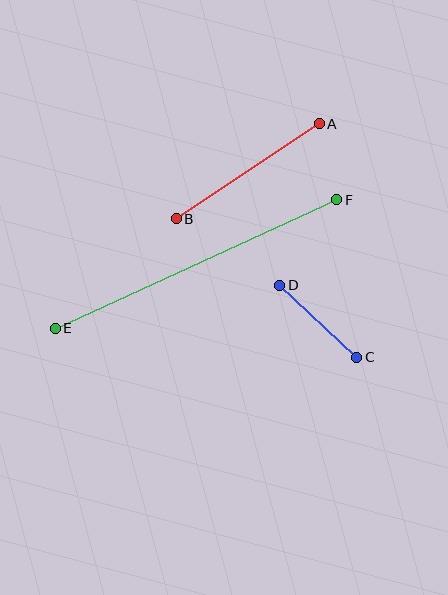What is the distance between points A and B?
The distance is approximately 172 pixels.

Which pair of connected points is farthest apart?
Points E and F are farthest apart.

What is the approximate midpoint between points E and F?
The midpoint is at approximately (196, 264) pixels.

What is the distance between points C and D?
The distance is approximately 105 pixels.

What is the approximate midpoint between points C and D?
The midpoint is at approximately (318, 321) pixels.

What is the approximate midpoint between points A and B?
The midpoint is at approximately (248, 171) pixels.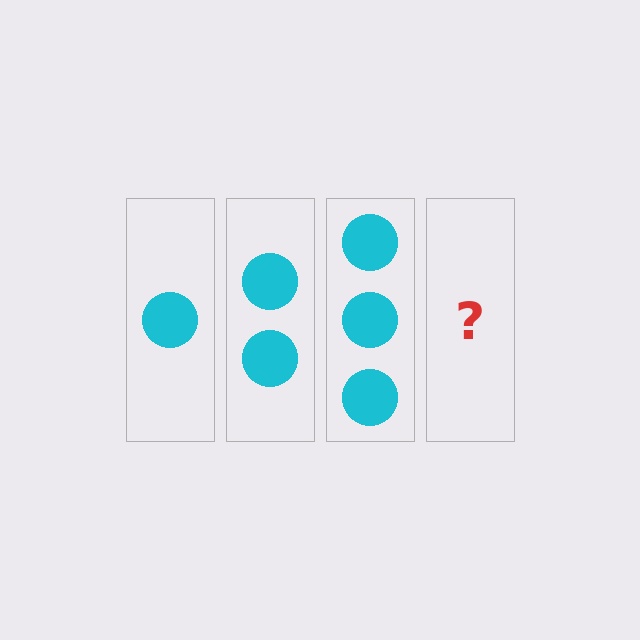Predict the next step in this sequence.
The next step is 4 circles.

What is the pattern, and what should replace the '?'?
The pattern is that each step adds one more circle. The '?' should be 4 circles.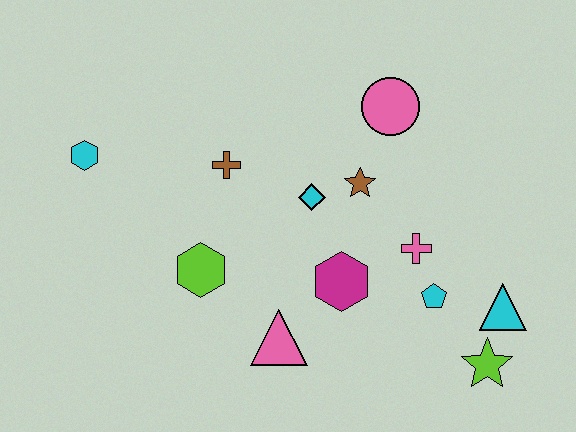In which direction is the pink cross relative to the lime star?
The pink cross is above the lime star.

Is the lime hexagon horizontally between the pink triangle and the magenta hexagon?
No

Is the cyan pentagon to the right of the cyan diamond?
Yes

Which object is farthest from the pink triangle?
The cyan hexagon is farthest from the pink triangle.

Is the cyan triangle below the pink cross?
Yes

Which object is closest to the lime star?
The cyan triangle is closest to the lime star.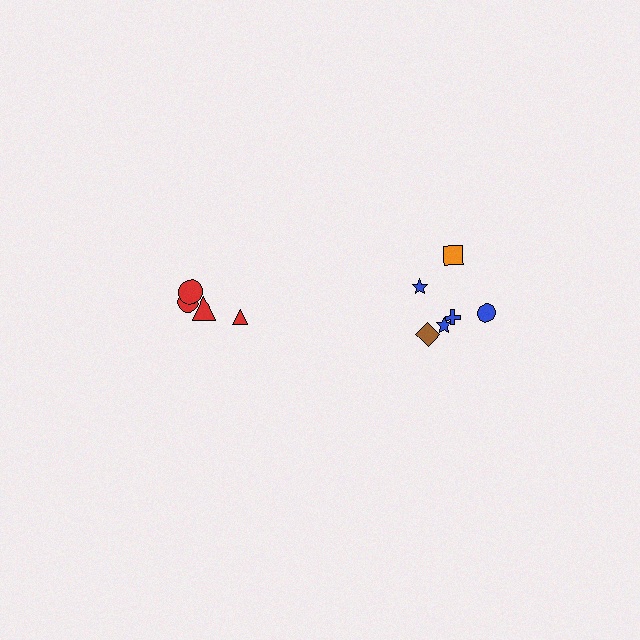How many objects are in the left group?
There are 4 objects.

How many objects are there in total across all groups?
There are 10 objects.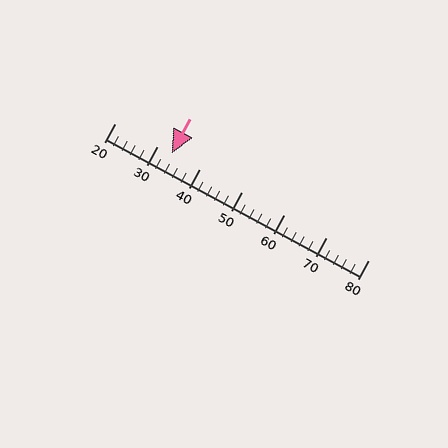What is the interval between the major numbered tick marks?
The major tick marks are spaced 10 units apart.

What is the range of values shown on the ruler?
The ruler shows values from 20 to 80.